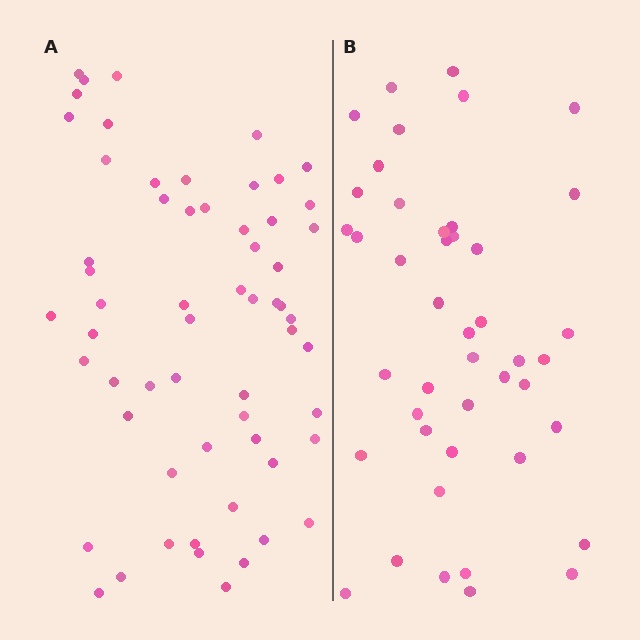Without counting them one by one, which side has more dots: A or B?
Region A (the left region) has more dots.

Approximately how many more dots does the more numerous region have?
Region A has approximately 15 more dots than region B.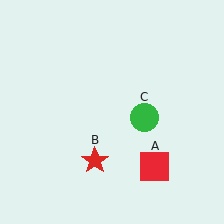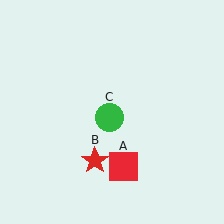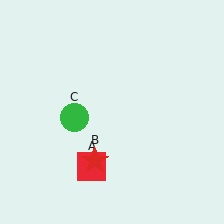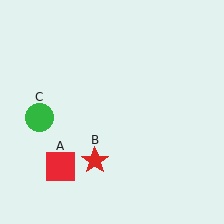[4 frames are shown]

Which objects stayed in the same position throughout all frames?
Red star (object B) remained stationary.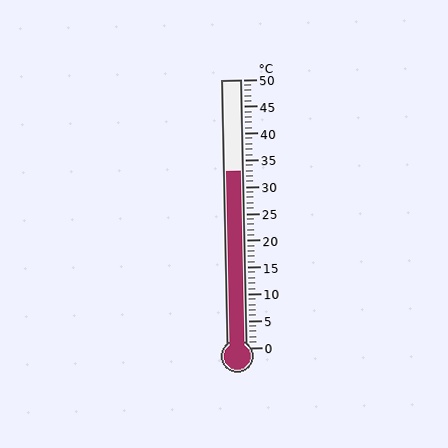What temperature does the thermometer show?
The thermometer shows approximately 33°C.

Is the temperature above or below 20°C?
The temperature is above 20°C.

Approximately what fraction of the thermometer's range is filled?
The thermometer is filled to approximately 65% of its range.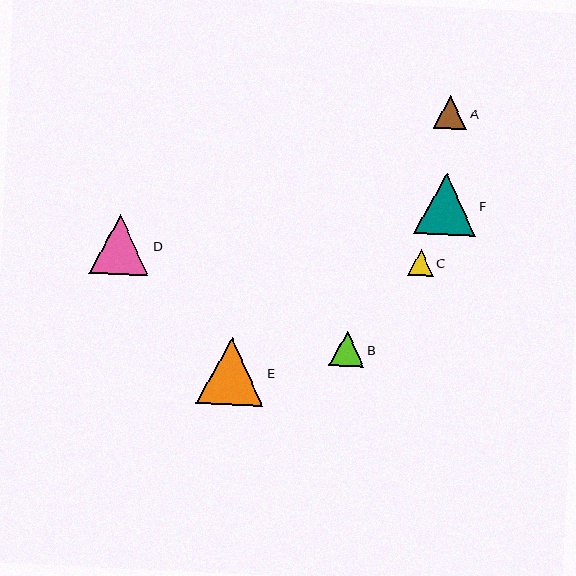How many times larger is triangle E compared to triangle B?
Triangle E is approximately 1.9 times the size of triangle B.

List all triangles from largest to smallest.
From largest to smallest: E, F, D, B, A, C.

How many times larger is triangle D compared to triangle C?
Triangle D is approximately 2.3 times the size of triangle C.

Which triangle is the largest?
Triangle E is the largest with a size of approximately 67 pixels.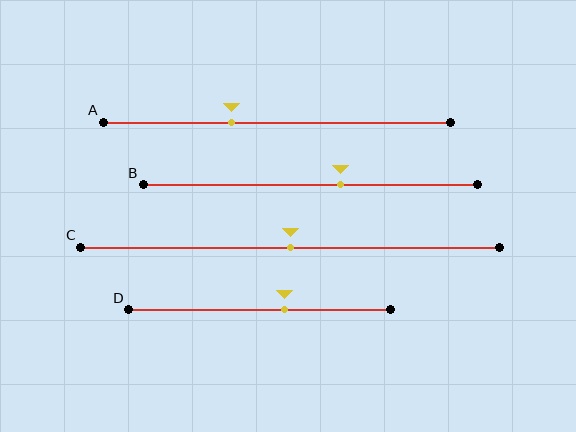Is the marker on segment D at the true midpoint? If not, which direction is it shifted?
No, the marker on segment D is shifted to the right by about 9% of the segment length.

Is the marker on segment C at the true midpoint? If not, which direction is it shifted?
Yes, the marker on segment C is at the true midpoint.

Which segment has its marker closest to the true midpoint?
Segment C has its marker closest to the true midpoint.